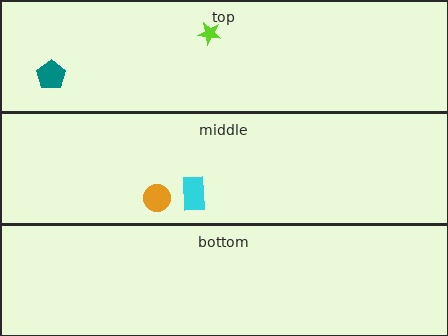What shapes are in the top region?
The lime star, the teal pentagon.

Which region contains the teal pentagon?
The top region.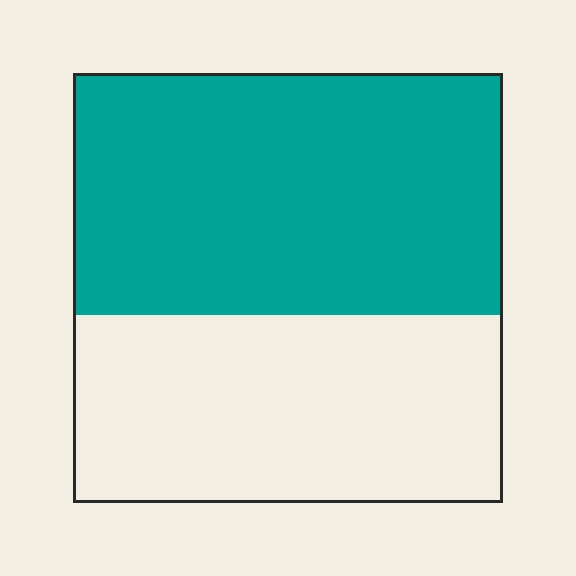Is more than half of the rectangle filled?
Yes.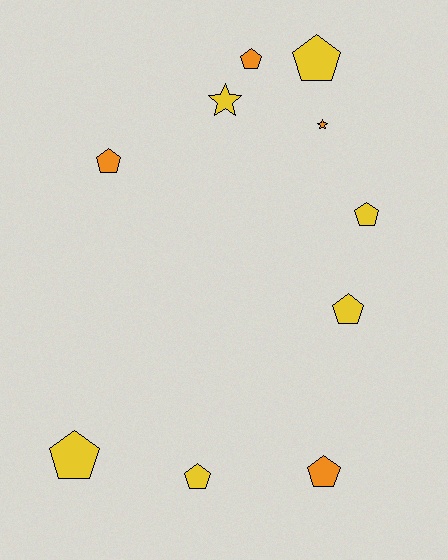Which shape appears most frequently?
Pentagon, with 8 objects.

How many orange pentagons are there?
There are 3 orange pentagons.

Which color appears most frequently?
Yellow, with 6 objects.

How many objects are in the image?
There are 10 objects.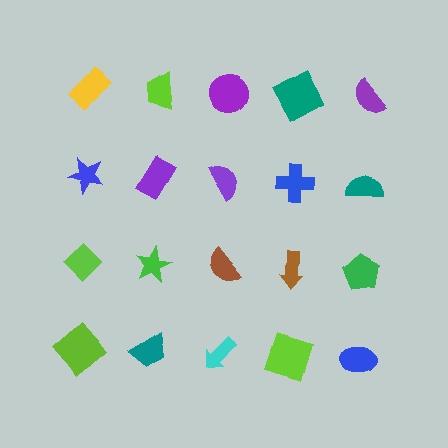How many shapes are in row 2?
5 shapes.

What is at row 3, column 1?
A lime diamond.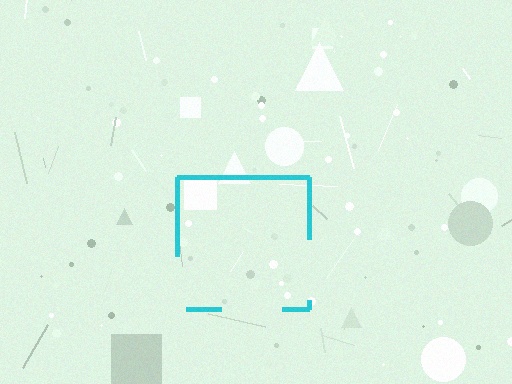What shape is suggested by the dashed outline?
The dashed outline suggests a square.